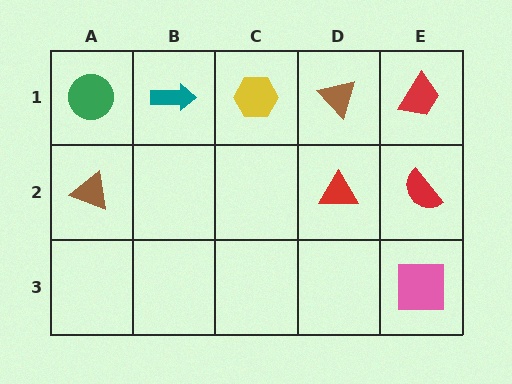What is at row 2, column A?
A brown triangle.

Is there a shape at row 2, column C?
No, that cell is empty.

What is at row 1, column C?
A yellow hexagon.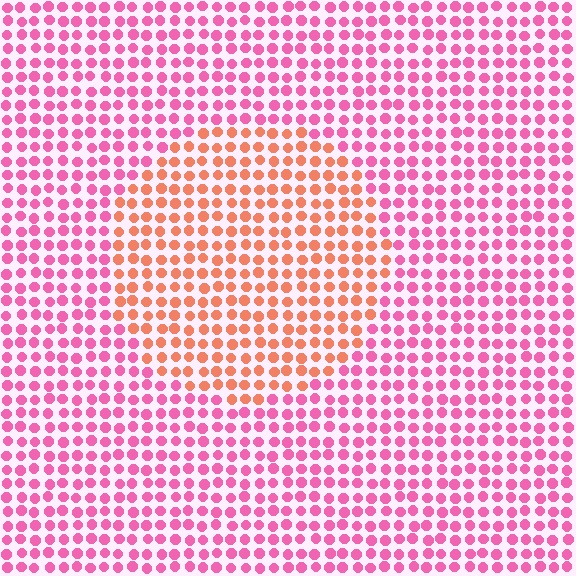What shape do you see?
I see a circle.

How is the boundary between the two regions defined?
The boundary is defined purely by a slight shift in hue (about 44 degrees). Spacing, size, and orientation are identical on both sides.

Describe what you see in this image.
The image is filled with small pink elements in a uniform arrangement. A circle-shaped region is visible where the elements are tinted to a slightly different hue, forming a subtle color boundary.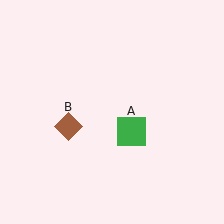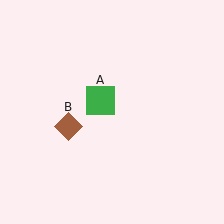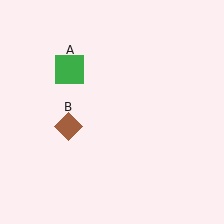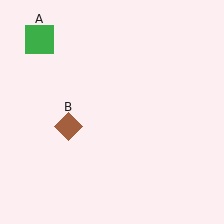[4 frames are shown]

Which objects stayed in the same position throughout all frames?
Brown diamond (object B) remained stationary.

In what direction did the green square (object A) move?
The green square (object A) moved up and to the left.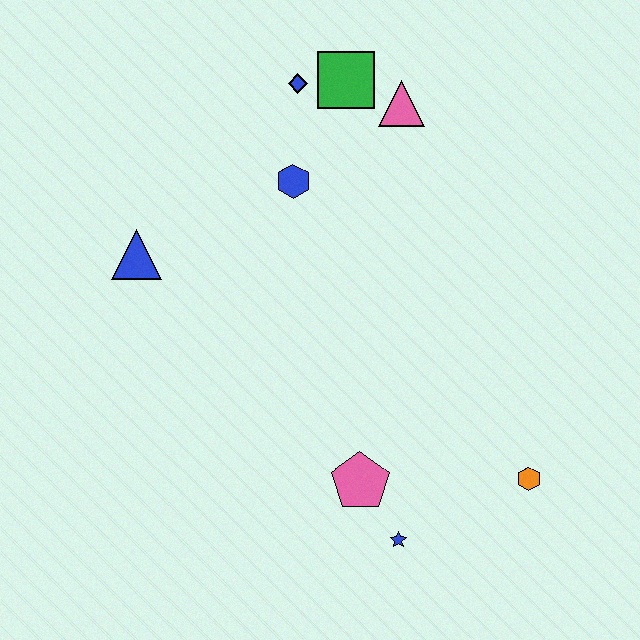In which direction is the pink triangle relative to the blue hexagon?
The pink triangle is to the right of the blue hexagon.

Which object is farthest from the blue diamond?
The blue star is farthest from the blue diamond.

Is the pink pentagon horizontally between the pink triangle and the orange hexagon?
No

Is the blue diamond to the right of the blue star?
No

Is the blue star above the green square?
No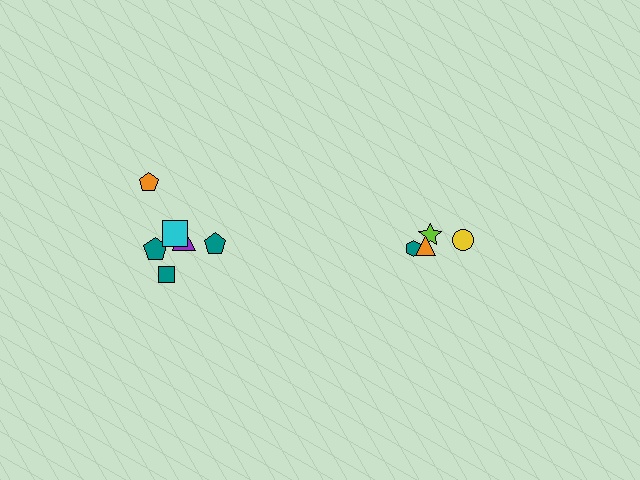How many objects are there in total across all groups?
There are 10 objects.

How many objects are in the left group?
There are 6 objects.